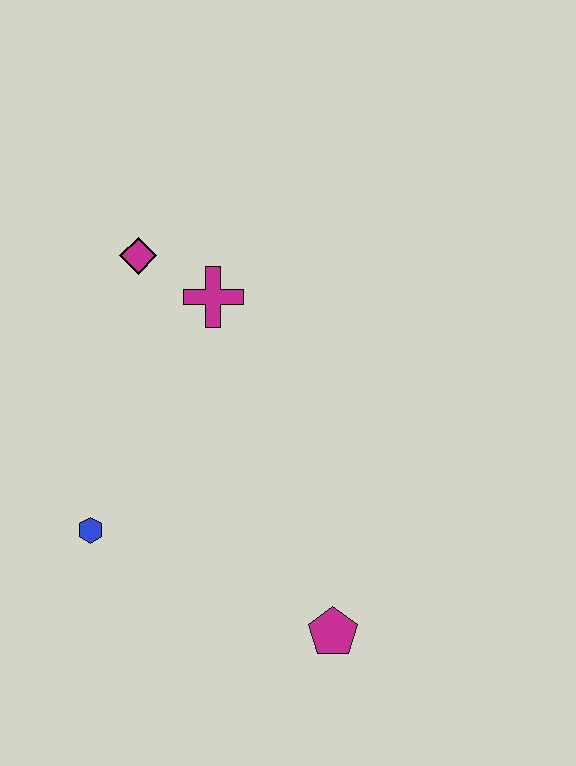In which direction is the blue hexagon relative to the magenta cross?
The blue hexagon is below the magenta cross.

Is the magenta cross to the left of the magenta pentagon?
Yes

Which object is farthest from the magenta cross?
The magenta pentagon is farthest from the magenta cross.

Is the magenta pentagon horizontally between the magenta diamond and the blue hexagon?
No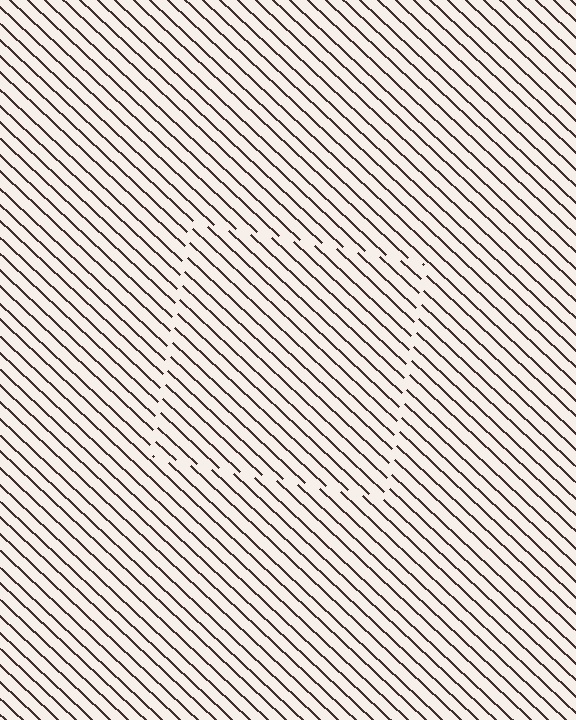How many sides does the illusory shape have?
4 sides — the line-ends trace a square.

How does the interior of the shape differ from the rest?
The interior of the shape contains the same grating, shifted by half a period — the contour is defined by the phase discontinuity where line-ends from the inner and outer gratings abut.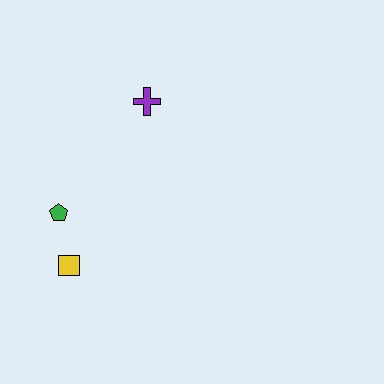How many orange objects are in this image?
There are no orange objects.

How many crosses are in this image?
There is 1 cross.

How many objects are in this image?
There are 3 objects.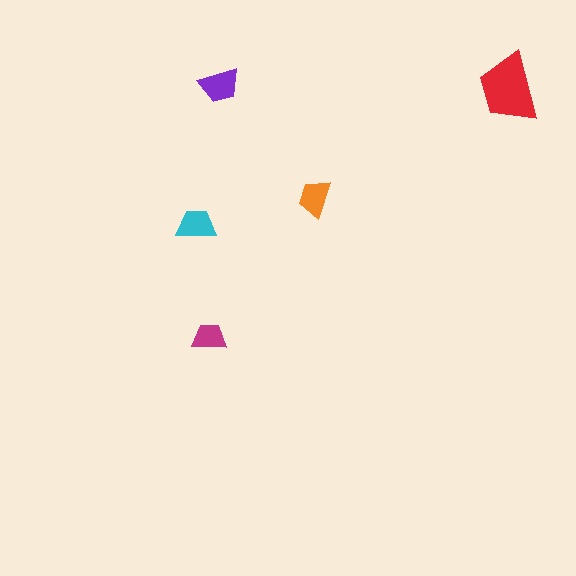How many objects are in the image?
There are 5 objects in the image.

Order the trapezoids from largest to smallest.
the red one, the purple one, the cyan one, the orange one, the magenta one.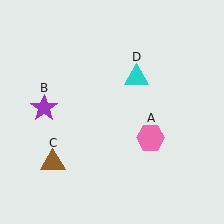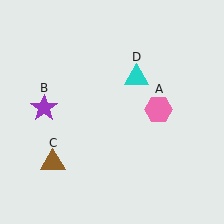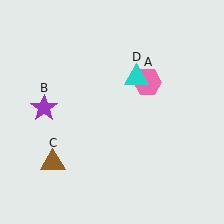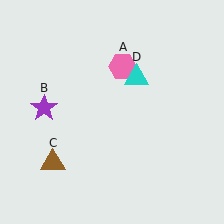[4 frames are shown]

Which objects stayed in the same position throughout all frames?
Purple star (object B) and brown triangle (object C) and cyan triangle (object D) remained stationary.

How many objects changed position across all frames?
1 object changed position: pink hexagon (object A).